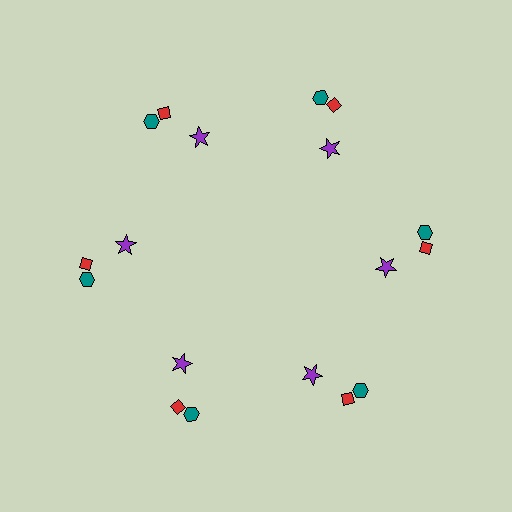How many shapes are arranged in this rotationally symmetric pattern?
There are 18 shapes, arranged in 6 groups of 3.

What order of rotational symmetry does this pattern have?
This pattern has 6-fold rotational symmetry.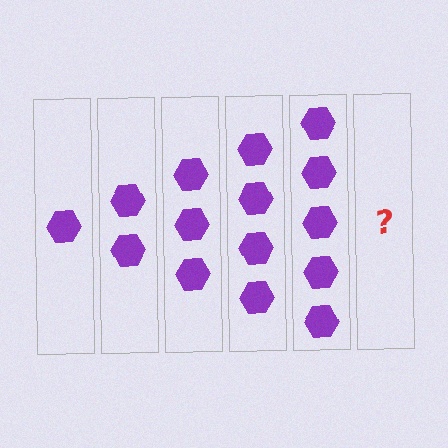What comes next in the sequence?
The next element should be 6 hexagons.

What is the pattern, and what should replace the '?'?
The pattern is that each step adds one more hexagon. The '?' should be 6 hexagons.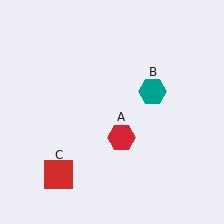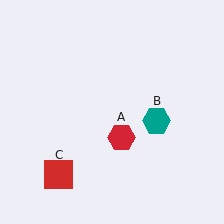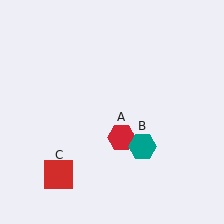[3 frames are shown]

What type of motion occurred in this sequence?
The teal hexagon (object B) rotated clockwise around the center of the scene.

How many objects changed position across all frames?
1 object changed position: teal hexagon (object B).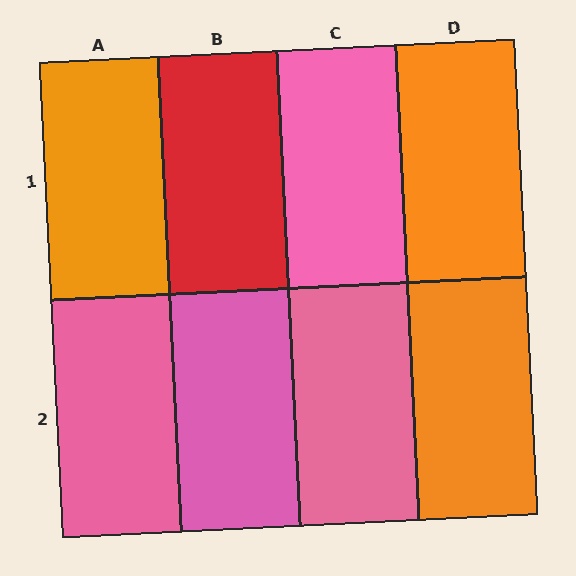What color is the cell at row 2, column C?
Pink.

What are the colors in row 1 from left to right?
Orange, red, pink, orange.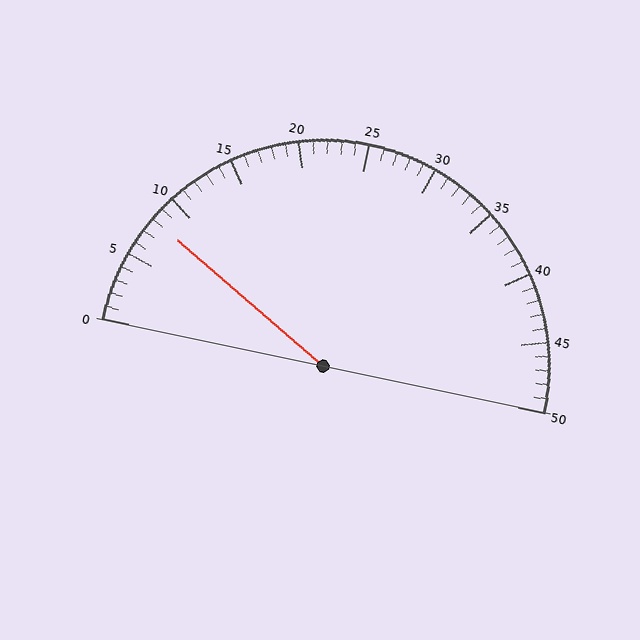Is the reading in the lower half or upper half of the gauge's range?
The reading is in the lower half of the range (0 to 50).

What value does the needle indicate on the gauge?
The needle indicates approximately 8.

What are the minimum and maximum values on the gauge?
The gauge ranges from 0 to 50.